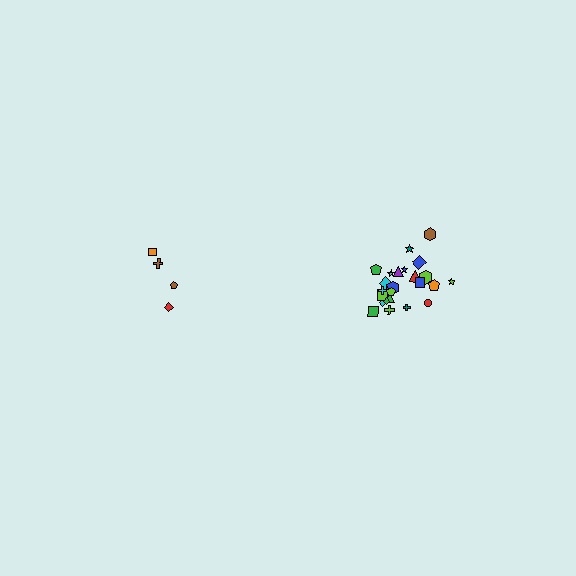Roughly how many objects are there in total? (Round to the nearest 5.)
Roughly 30 objects in total.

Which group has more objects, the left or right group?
The right group.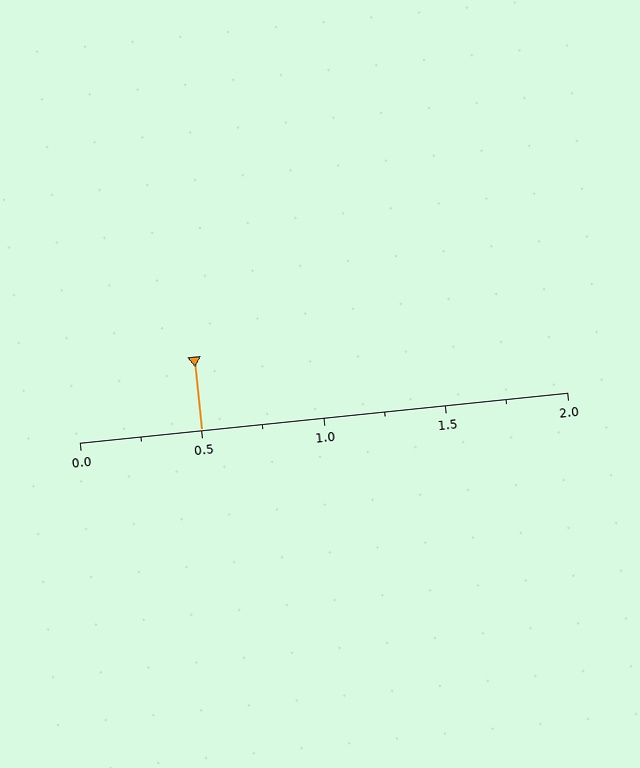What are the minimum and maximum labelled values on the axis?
The axis runs from 0.0 to 2.0.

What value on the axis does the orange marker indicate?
The marker indicates approximately 0.5.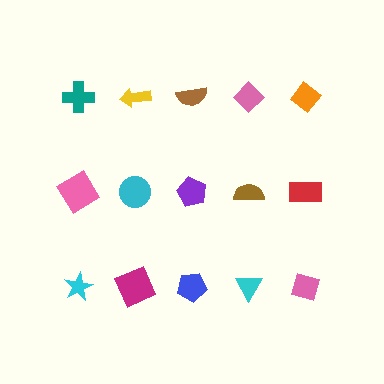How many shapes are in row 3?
5 shapes.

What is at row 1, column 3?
A brown semicircle.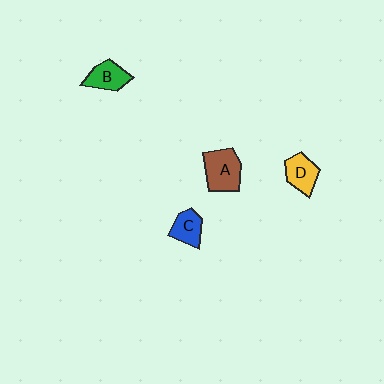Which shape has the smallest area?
Shape C (blue).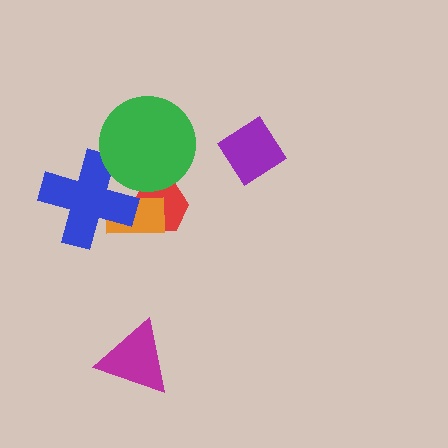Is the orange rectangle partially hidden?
Yes, it is partially covered by another shape.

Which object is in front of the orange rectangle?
The blue cross is in front of the orange rectangle.